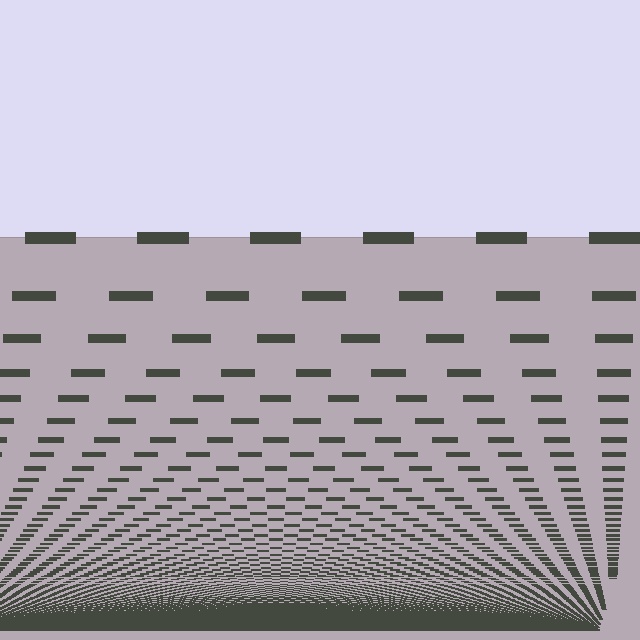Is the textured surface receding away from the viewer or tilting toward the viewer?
The surface appears to tilt toward the viewer. Texture elements get larger and sparser toward the top.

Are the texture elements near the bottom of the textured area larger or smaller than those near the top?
Smaller. The gradient is inverted — elements near the bottom are smaller and denser.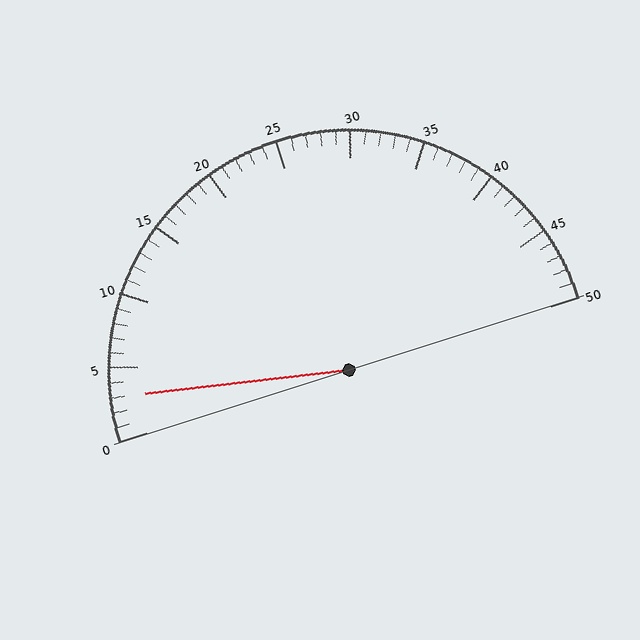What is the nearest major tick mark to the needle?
The nearest major tick mark is 5.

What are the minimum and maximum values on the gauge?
The gauge ranges from 0 to 50.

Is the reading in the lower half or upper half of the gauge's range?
The reading is in the lower half of the range (0 to 50).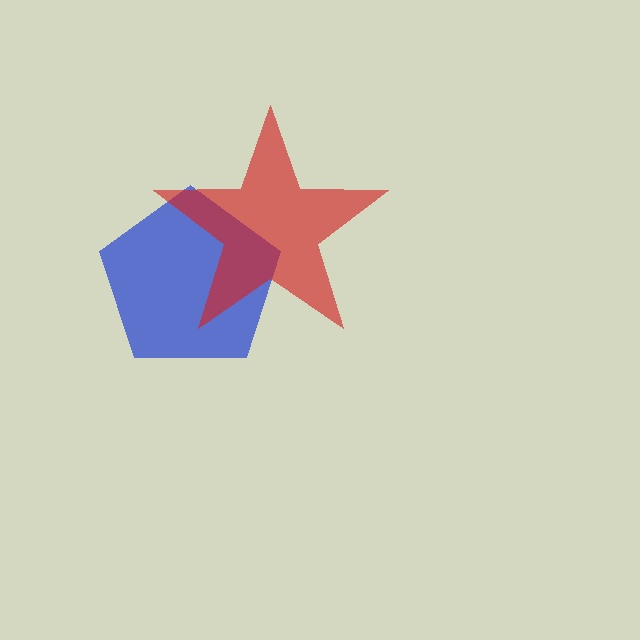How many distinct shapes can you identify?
There are 2 distinct shapes: a blue pentagon, a red star.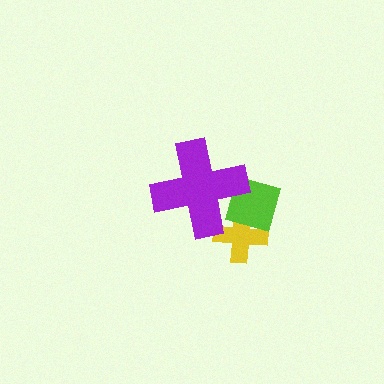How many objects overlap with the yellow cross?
2 objects overlap with the yellow cross.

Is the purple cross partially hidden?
No, no other shape covers it.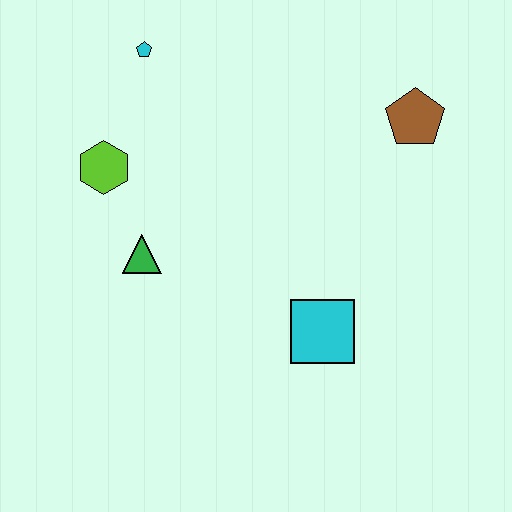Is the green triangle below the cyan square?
No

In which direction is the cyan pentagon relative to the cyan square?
The cyan pentagon is above the cyan square.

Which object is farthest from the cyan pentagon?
The cyan square is farthest from the cyan pentagon.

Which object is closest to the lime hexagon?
The green triangle is closest to the lime hexagon.